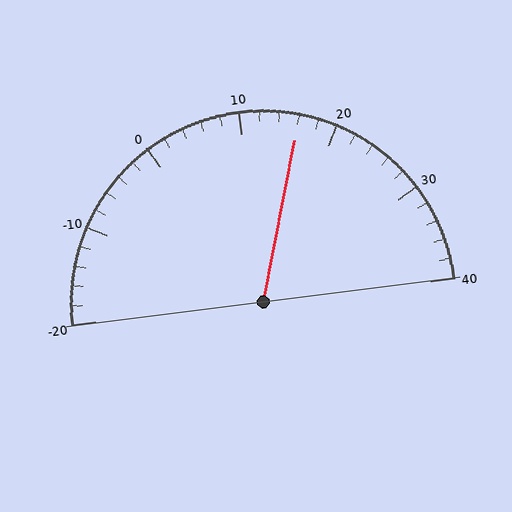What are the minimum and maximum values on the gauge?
The gauge ranges from -20 to 40.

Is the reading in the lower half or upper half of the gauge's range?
The reading is in the upper half of the range (-20 to 40).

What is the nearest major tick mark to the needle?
The nearest major tick mark is 20.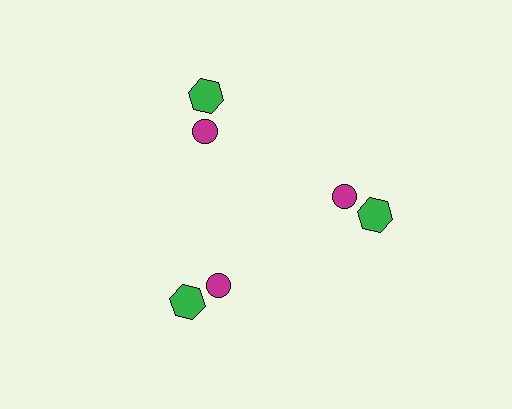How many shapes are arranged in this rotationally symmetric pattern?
There are 6 shapes, arranged in 3 groups of 2.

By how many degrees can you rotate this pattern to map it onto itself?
The pattern maps onto itself every 120 degrees of rotation.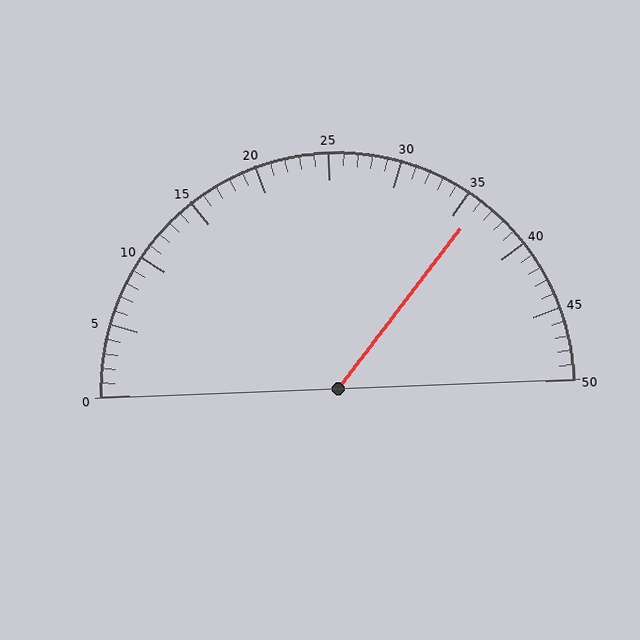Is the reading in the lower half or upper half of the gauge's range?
The reading is in the upper half of the range (0 to 50).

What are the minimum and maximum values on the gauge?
The gauge ranges from 0 to 50.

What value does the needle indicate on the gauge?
The needle indicates approximately 36.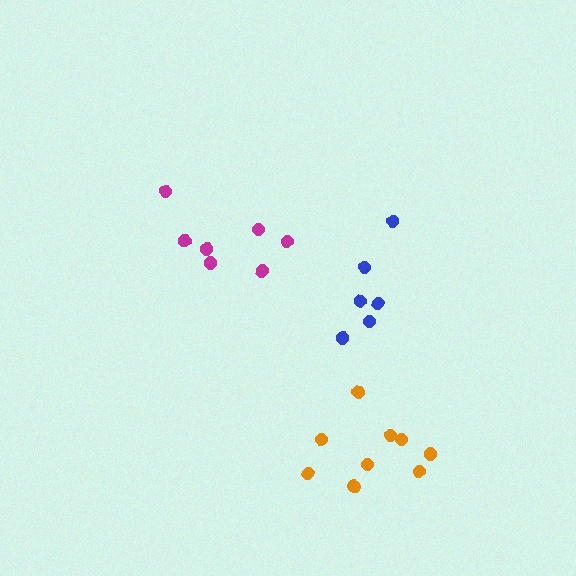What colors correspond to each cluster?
The clusters are colored: magenta, blue, orange.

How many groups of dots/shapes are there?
There are 3 groups.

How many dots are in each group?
Group 1: 7 dots, Group 2: 6 dots, Group 3: 9 dots (22 total).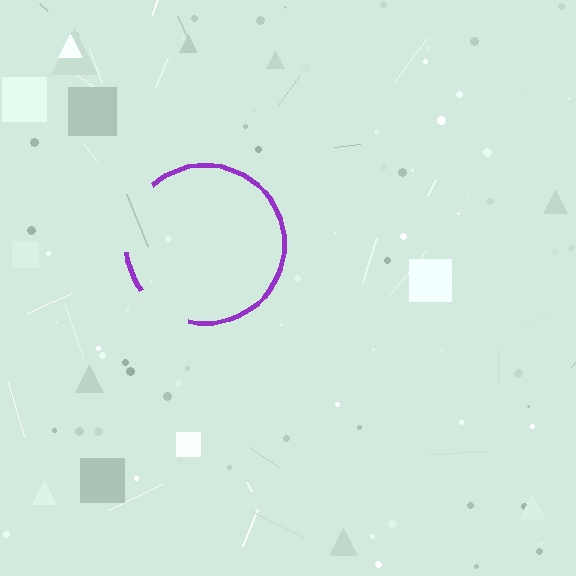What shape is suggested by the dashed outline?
The dashed outline suggests a circle.